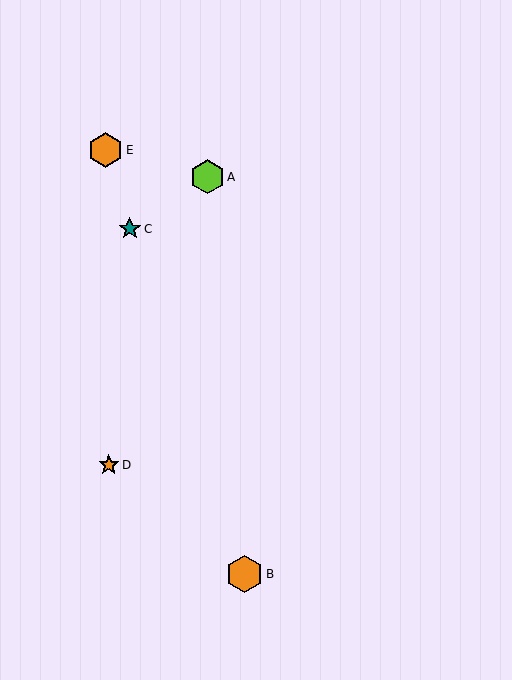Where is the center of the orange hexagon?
The center of the orange hexagon is at (244, 574).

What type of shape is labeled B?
Shape B is an orange hexagon.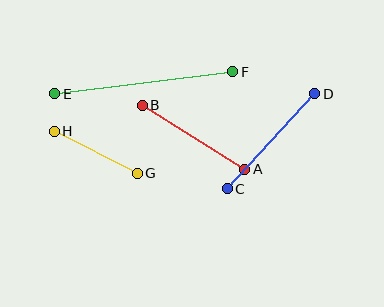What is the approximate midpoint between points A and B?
The midpoint is at approximately (194, 137) pixels.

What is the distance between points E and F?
The distance is approximately 179 pixels.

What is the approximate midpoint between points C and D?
The midpoint is at approximately (271, 141) pixels.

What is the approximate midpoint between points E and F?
The midpoint is at approximately (144, 83) pixels.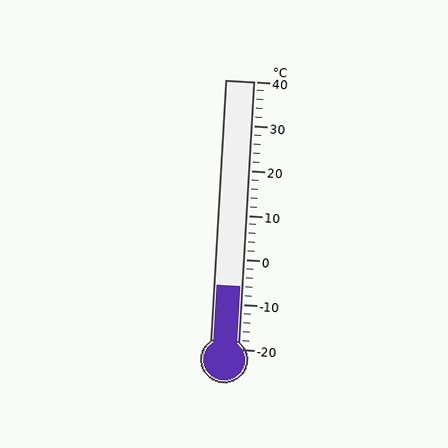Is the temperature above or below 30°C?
The temperature is below 30°C.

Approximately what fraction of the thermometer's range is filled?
The thermometer is filled to approximately 25% of its range.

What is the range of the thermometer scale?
The thermometer scale ranges from -20°C to 40°C.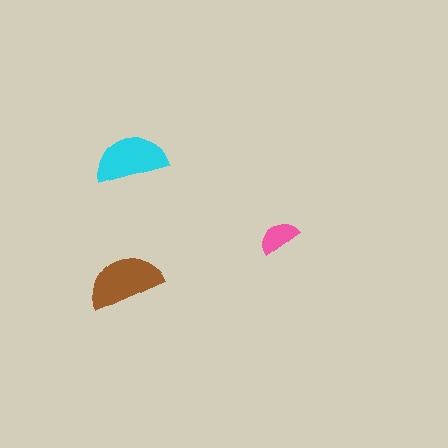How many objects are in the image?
There are 3 objects in the image.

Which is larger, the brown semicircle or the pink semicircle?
The brown one.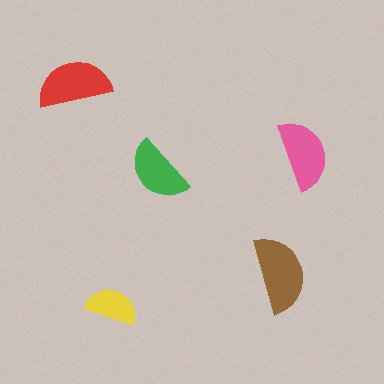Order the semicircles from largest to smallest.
the brown one, the red one, the pink one, the green one, the yellow one.